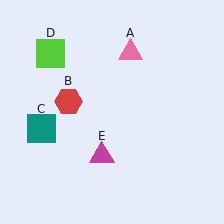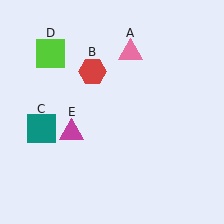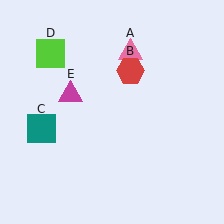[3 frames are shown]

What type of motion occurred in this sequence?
The red hexagon (object B), magenta triangle (object E) rotated clockwise around the center of the scene.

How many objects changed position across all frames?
2 objects changed position: red hexagon (object B), magenta triangle (object E).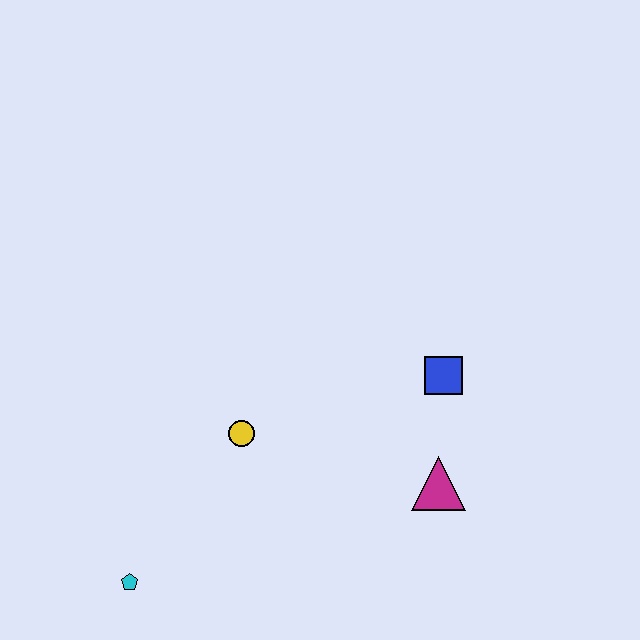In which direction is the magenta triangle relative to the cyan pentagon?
The magenta triangle is to the right of the cyan pentagon.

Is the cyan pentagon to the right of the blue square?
No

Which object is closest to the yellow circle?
The cyan pentagon is closest to the yellow circle.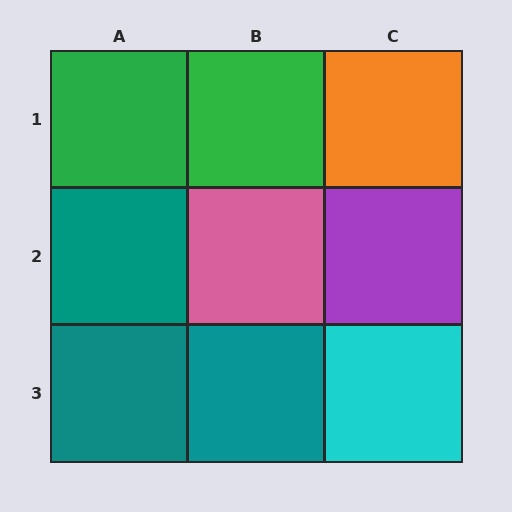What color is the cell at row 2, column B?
Pink.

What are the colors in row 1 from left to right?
Green, green, orange.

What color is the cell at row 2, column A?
Teal.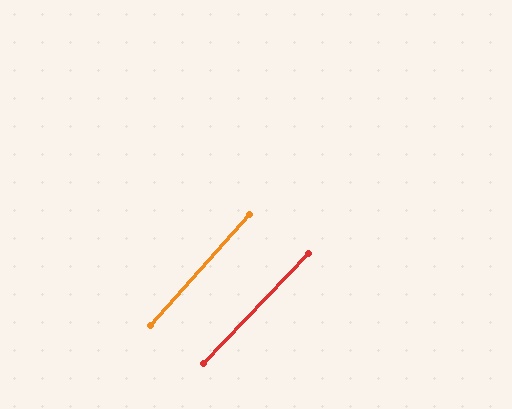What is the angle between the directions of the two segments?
Approximately 2 degrees.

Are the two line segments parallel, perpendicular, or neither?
Parallel — their directions differ by only 1.9°.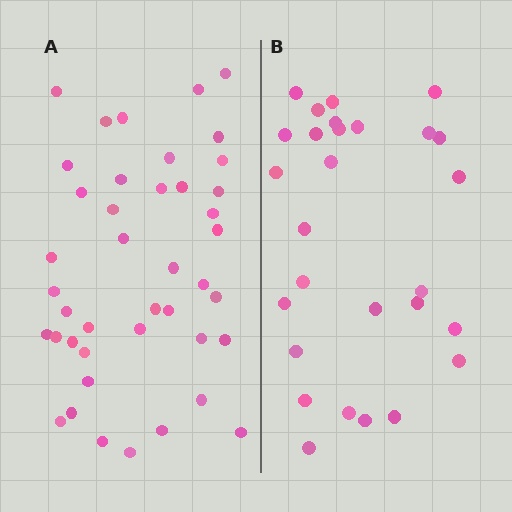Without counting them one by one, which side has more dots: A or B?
Region A (the left region) has more dots.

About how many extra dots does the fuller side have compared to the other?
Region A has approximately 15 more dots than region B.